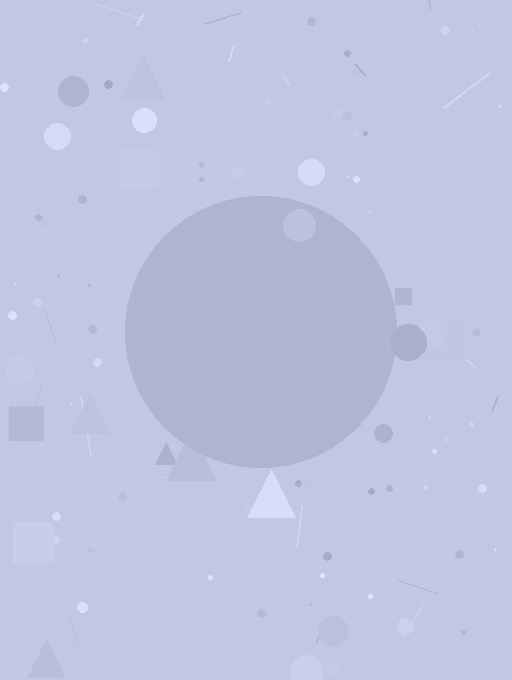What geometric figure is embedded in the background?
A circle is embedded in the background.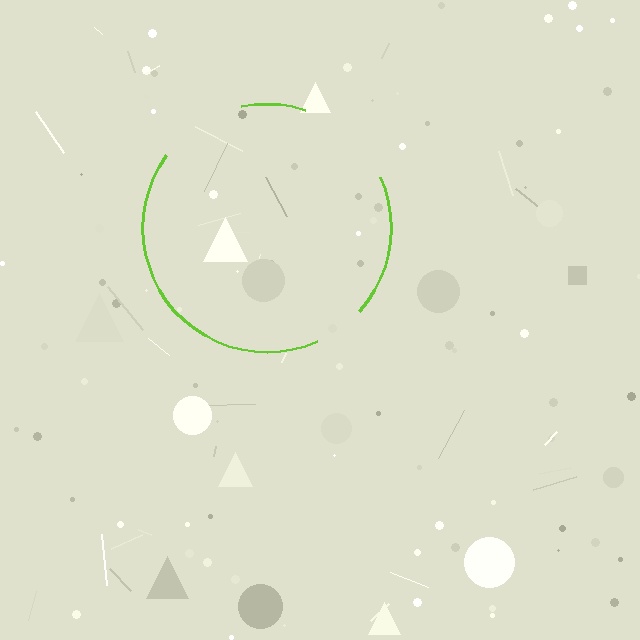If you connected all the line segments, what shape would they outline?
They would outline a circle.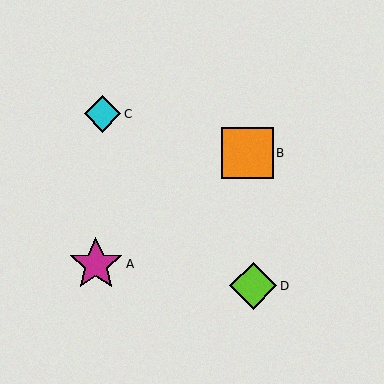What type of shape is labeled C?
Shape C is a cyan diamond.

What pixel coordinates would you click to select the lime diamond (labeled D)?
Click at (253, 286) to select the lime diamond D.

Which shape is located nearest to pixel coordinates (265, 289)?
The lime diamond (labeled D) at (253, 286) is nearest to that location.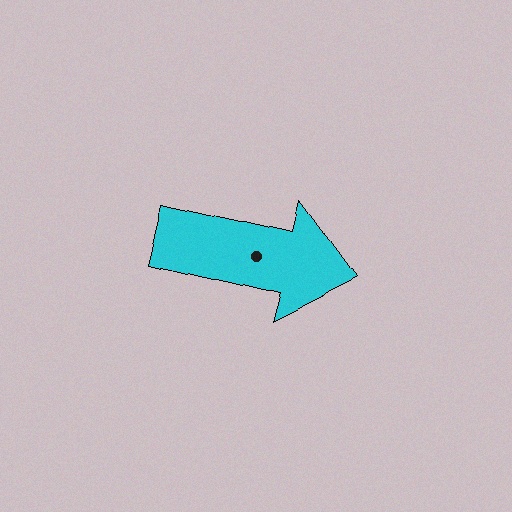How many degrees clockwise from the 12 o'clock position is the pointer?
Approximately 103 degrees.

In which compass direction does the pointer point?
East.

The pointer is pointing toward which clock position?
Roughly 3 o'clock.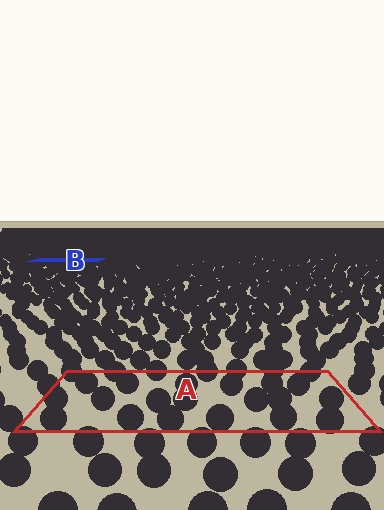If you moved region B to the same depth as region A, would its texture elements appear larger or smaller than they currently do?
They would appear larger. At a closer depth, the same texture elements are projected at a bigger on-screen size.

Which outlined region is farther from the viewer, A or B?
Region B is farther from the viewer — the texture elements inside it appear smaller and more densely packed.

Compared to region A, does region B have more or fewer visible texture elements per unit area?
Region B has more texture elements per unit area — they are packed more densely because it is farther away.